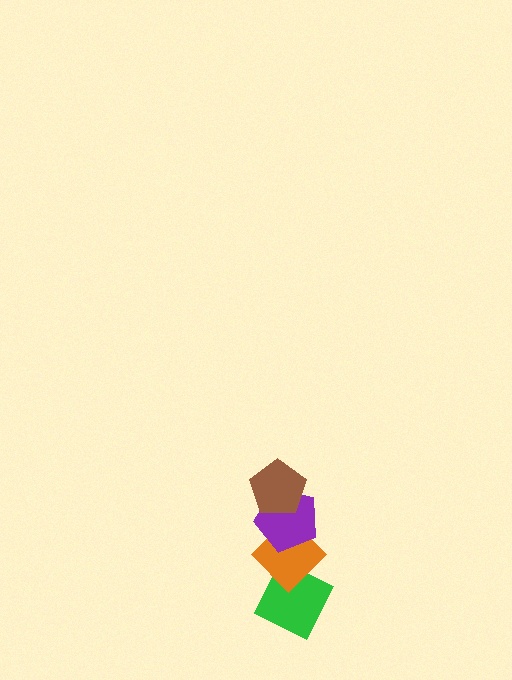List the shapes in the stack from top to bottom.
From top to bottom: the brown pentagon, the purple pentagon, the orange diamond, the green diamond.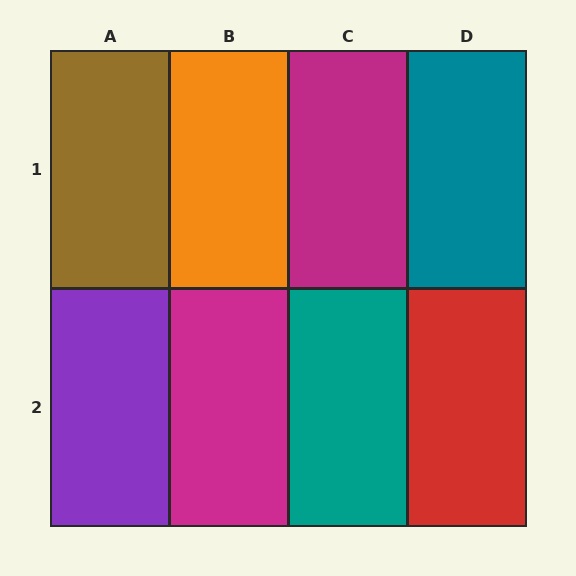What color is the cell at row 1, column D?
Teal.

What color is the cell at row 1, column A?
Brown.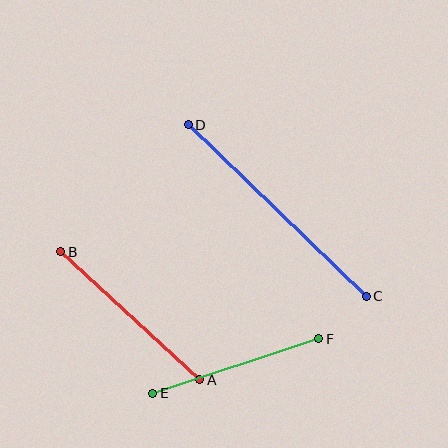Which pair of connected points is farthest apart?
Points C and D are farthest apart.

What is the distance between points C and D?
The distance is approximately 247 pixels.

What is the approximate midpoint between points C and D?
The midpoint is at approximately (277, 211) pixels.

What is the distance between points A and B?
The distance is approximately 189 pixels.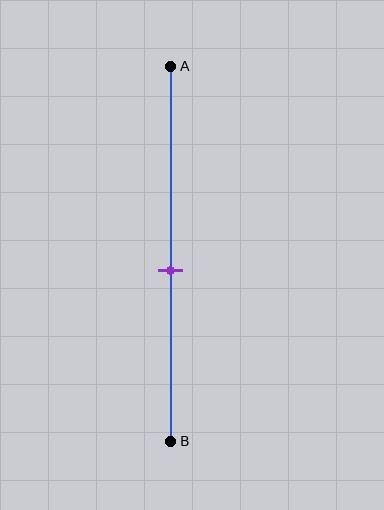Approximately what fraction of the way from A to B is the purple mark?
The purple mark is approximately 55% of the way from A to B.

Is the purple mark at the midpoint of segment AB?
No, the mark is at about 55% from A, not at the 50% midpoint.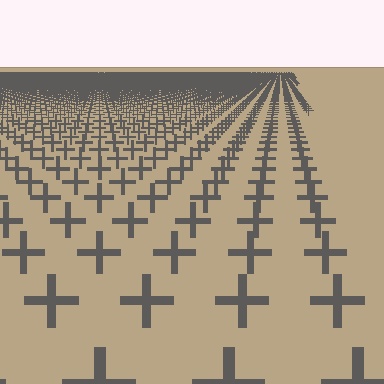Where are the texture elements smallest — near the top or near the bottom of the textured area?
Near the top.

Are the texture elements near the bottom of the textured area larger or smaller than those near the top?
Larger. Near the bottom, elements are closer to the viewer and appear at a bigger on-screen size.